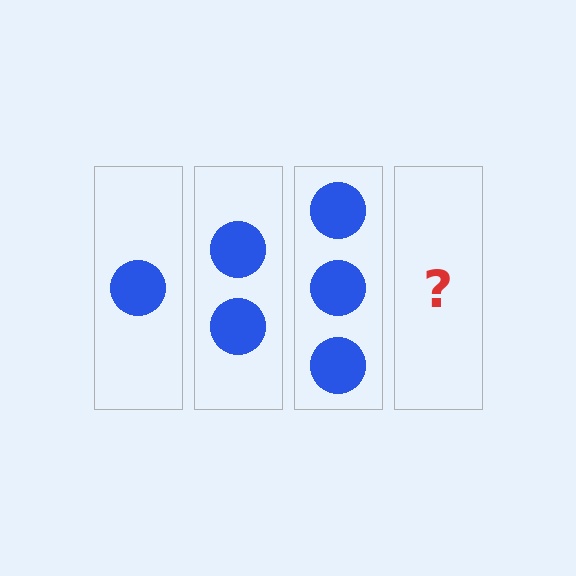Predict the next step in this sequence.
The next step is 4 circles.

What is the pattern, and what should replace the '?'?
The pattern is that each step adds one more circle. The '?' should be 4 circles.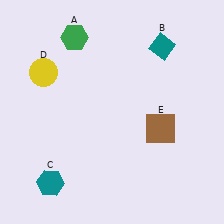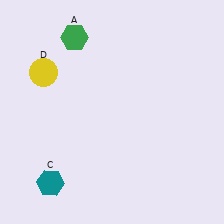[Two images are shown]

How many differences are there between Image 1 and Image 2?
There are 2 differences between the two images.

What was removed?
The teal diamond (B), the brown square (E) were removed in Image 2.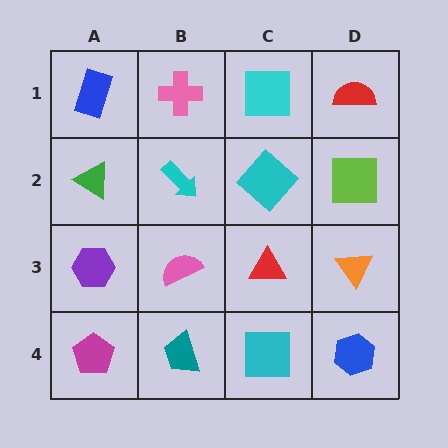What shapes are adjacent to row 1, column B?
A cyan arrow (row 2, column B), a blue rectangle (row 1, column A), a cyan square (row 1, column C).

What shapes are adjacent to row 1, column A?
A green triangle (row 2, column A), a pink cross (row 1, column B).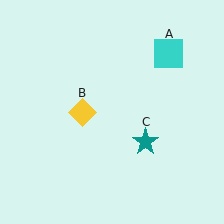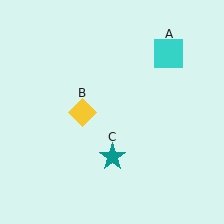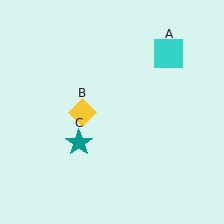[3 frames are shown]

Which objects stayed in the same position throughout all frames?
Cyan square (object A) and yellow diamond (object B) remained stationary.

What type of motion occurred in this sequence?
The teal star (object C) rotated clockwise around the center of the scene.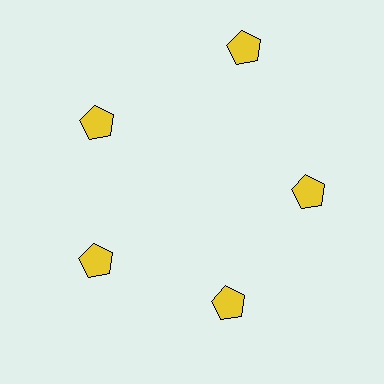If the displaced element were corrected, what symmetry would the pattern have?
It would have 5-fold rotational symmetry — the pattern would map onto itself every 72 degrees.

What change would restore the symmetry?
The symmetry would be restored by moving it inward, back onto the ring so that all 5 pentagons sit at equal angles and equal distance from the center.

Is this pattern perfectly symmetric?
No. The 5 yellow pentagons are arranged in a ring, but one element near the 1 o'clock position is pushed outward from the center, breaking the 5-fold rotational symmetry.